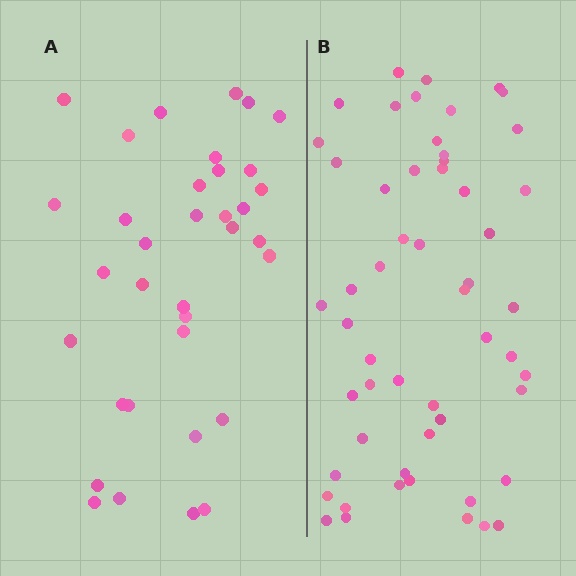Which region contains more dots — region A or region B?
Region B (the right region) has more dots.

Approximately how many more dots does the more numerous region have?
Region B has approximately 20 more dots than region A.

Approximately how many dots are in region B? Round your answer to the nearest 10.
About 50 dots. (The exact count is 54, which rounds to 50.)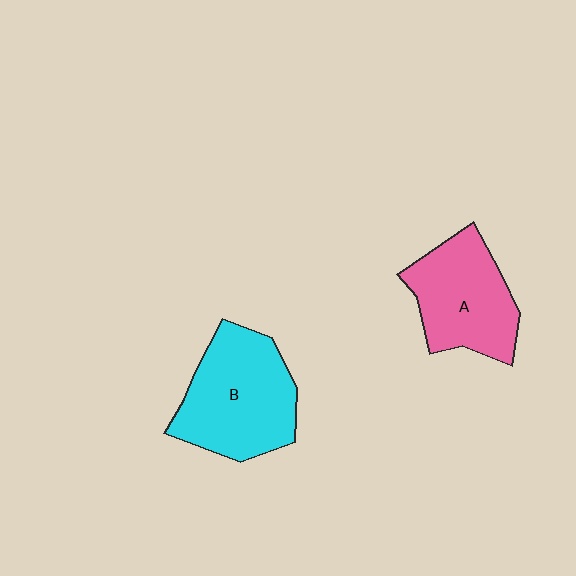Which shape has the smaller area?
Shape A (pink).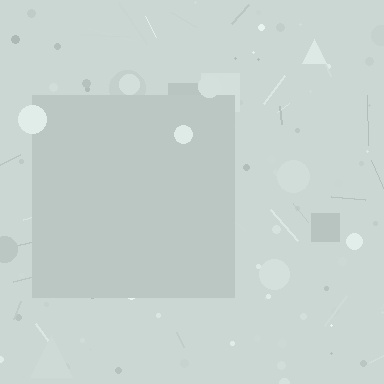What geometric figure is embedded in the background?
A square is embedded in the background.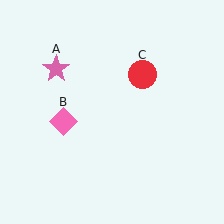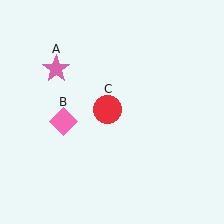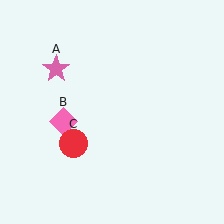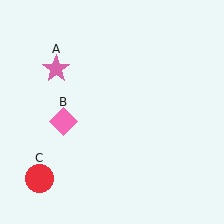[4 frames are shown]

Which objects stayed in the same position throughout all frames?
Pink star (object A) and pink diamond (object B) remained stationary.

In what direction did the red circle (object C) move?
The red circle (object C) moved down and to the left.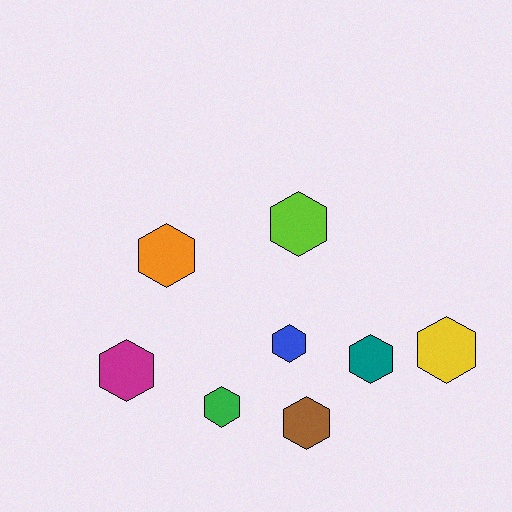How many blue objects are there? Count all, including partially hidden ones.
There is 1 blue object.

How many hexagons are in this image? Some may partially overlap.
There are 8 hexagons.